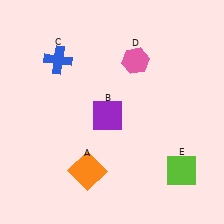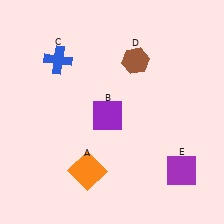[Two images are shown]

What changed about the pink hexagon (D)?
In Image 1, D is pink. In Image 2, it changed to brown.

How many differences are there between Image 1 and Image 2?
There are 2 differences between the two images.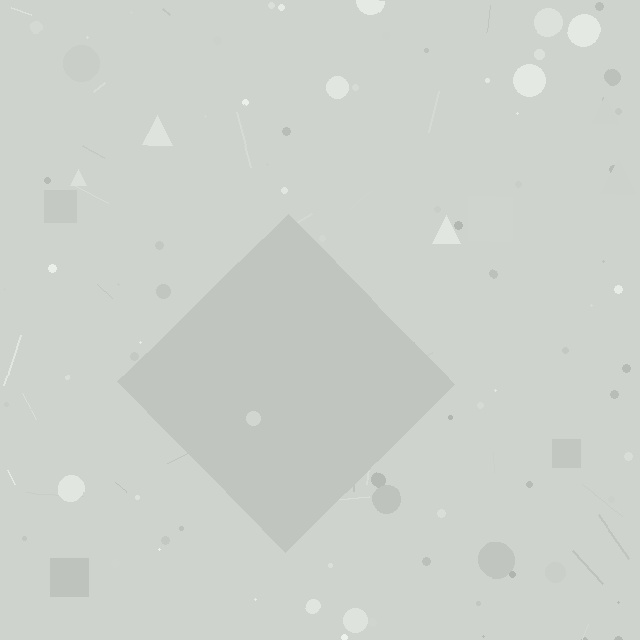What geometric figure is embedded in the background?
A diamond is embedded in the background.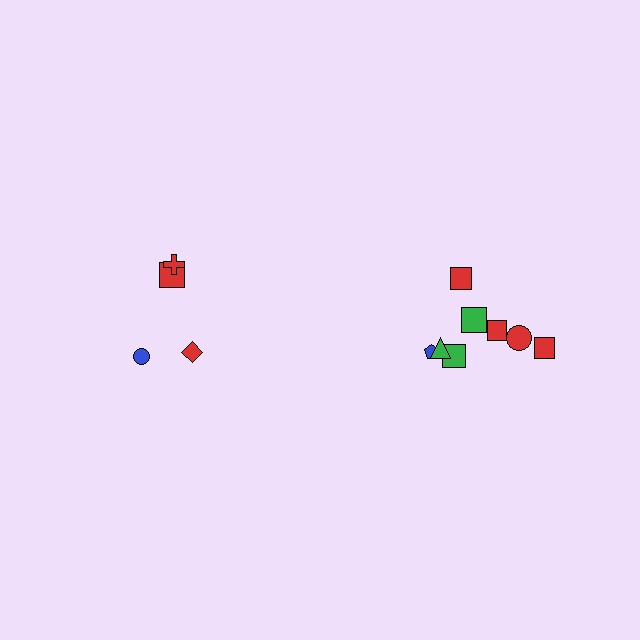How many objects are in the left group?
There are 4 objects.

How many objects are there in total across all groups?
There are 12 objects.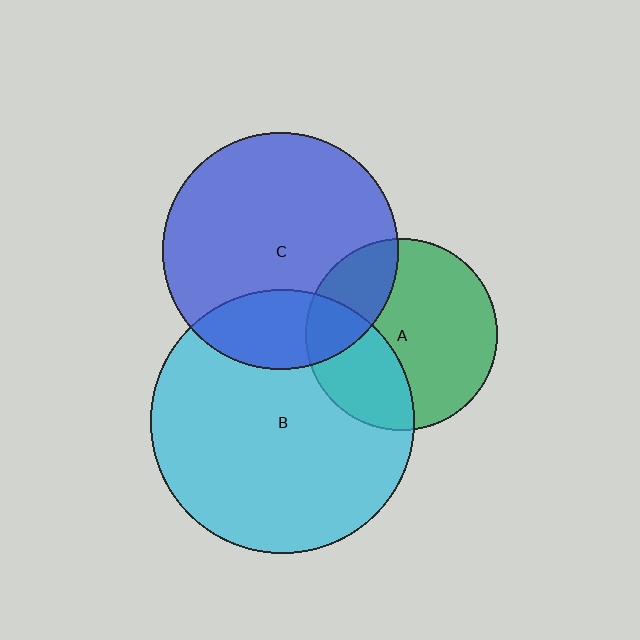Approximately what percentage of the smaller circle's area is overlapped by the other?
Approximately 25%.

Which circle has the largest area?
Circle B (cyan).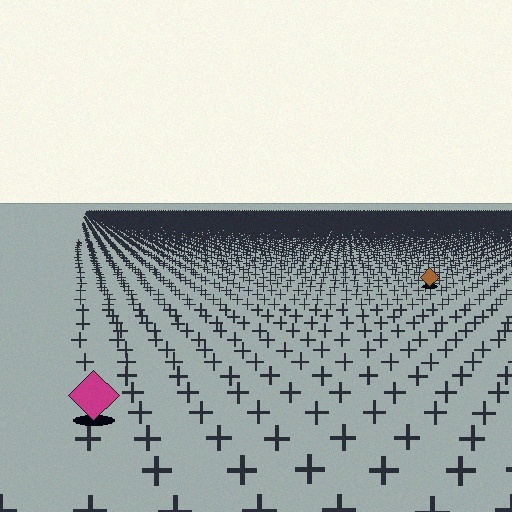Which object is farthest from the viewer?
The brown diamond is farthest from the viewer. It appears smaller and the ground texture around it is denser.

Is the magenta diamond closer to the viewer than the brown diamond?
Yes. The magenta diamond is closer — you can tell from the texture gradient: the ground texture is coarser near it.